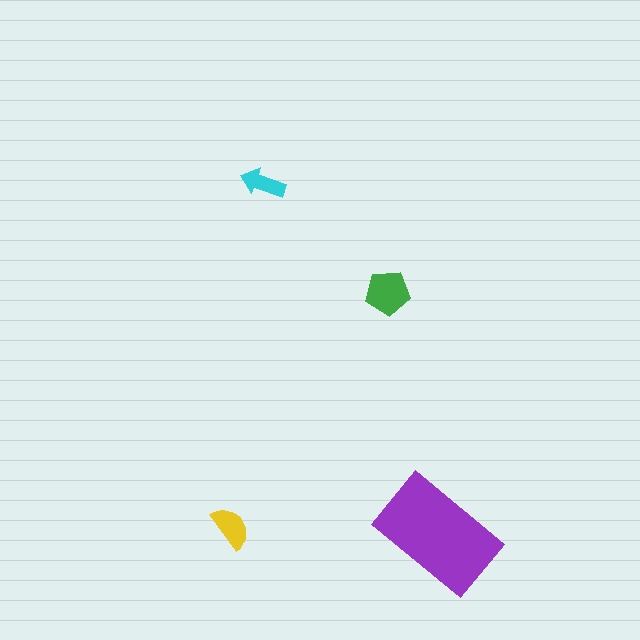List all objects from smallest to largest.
The cyan arrow, the yellow semicircle, the green pentagon, the purple rectangle.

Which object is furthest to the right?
The purple rectangle is rightmost.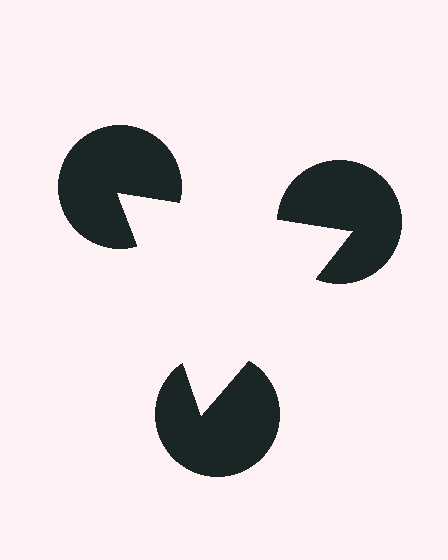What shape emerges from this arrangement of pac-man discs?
An illusory triangle — its edges are inferred from the aligned wedge cuts in the pac-man discs, not physically drawn.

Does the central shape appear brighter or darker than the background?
It typically appears slightly brighter than the background, even though no actual brightness change is drawn.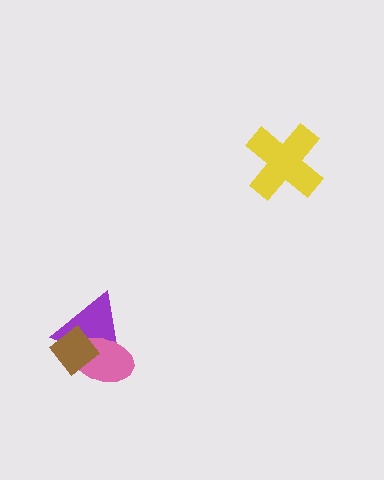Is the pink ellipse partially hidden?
Yes, it is partially covered by another shape.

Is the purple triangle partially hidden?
Yes, it is partially covered by another shape.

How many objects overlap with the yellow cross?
0 objects overlap with the yellow cross.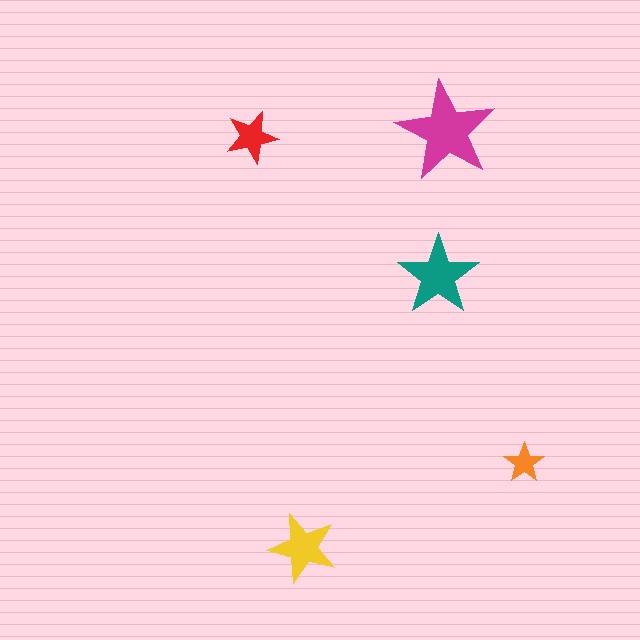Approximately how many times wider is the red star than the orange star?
About 1.5 times wider.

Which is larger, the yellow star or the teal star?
The teal one.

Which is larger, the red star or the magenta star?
The magenta one.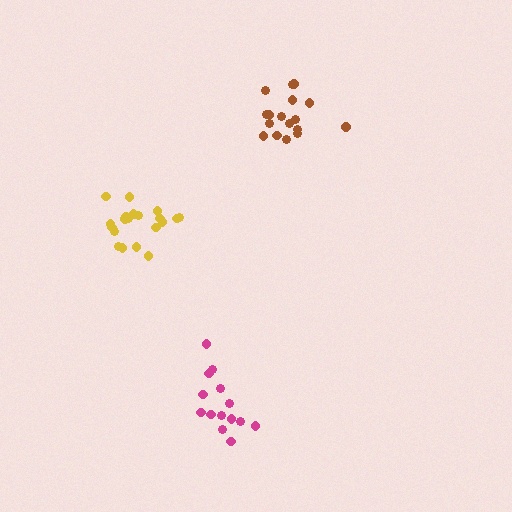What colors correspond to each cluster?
The clusters are colored: magenta, brown, yellow.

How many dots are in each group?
Group 1: 14 dots, Group 2: 17 dots, Group 3: 20 dots (51 total).